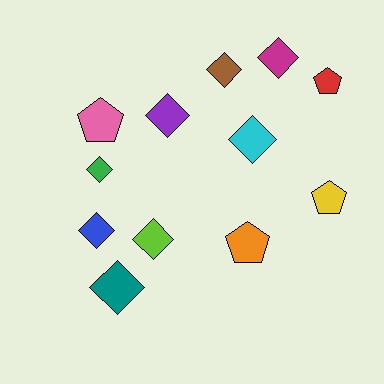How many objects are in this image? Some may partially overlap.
There are 12 objects.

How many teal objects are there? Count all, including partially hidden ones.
There is 1 teal object.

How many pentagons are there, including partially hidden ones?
There are 4 pentagons.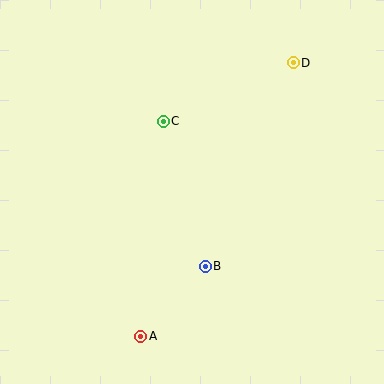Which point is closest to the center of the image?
Point B at (205, 266) is closest to the center.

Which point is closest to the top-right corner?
Point D is closest to the top-right corner.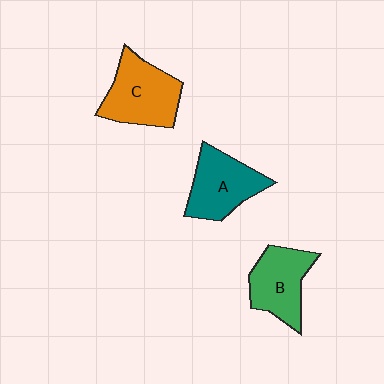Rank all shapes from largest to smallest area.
From largest to smallest: C (orange), A (teal), B (green).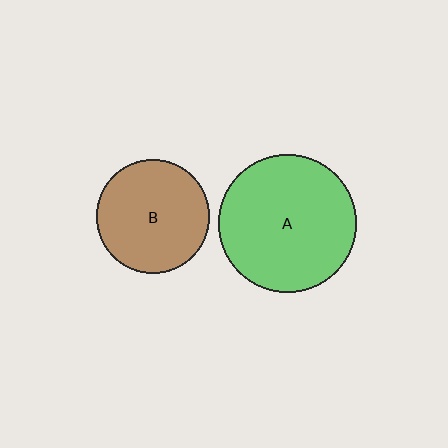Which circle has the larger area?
Circle A (green).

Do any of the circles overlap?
No, none of the circles overlap.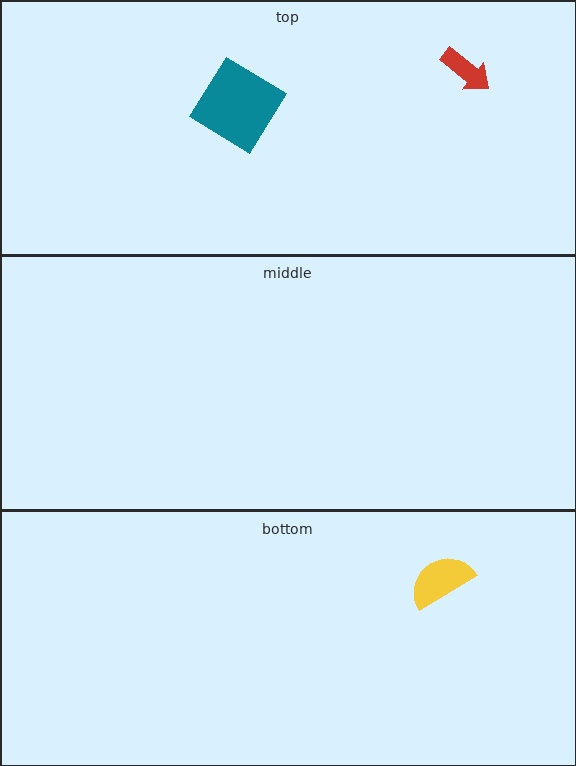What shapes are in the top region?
The teal diamond, the red arrow.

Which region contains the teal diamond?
The top region.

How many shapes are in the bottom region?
1.